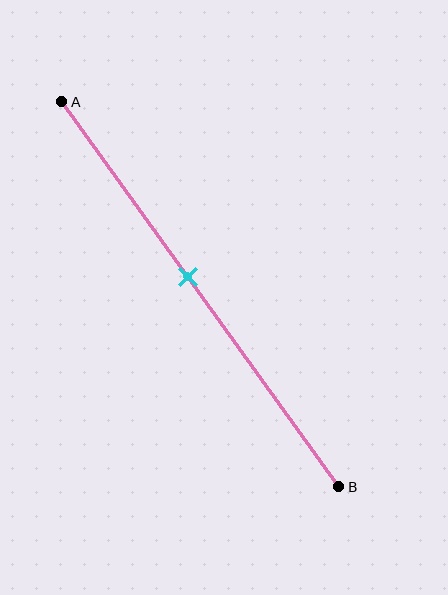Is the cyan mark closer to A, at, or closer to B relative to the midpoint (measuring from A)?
The cyan mark is closer to point A than the midpoint of segment AB.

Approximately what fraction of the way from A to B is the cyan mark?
The cyan mark is approximately 45% of the way from A to B.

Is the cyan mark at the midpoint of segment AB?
No, the mark is at about 45% from A, not at the 50% midpoint.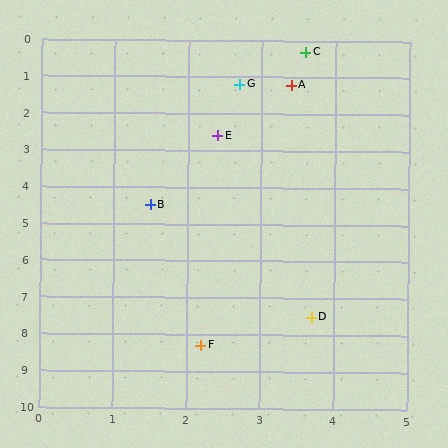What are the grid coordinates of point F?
Point F is at approximately (2.2, 8.3).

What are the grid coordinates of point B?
Point B is at approximately (1.5, 4.5).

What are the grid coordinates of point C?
Point C is at approximately (3.6, 0.3).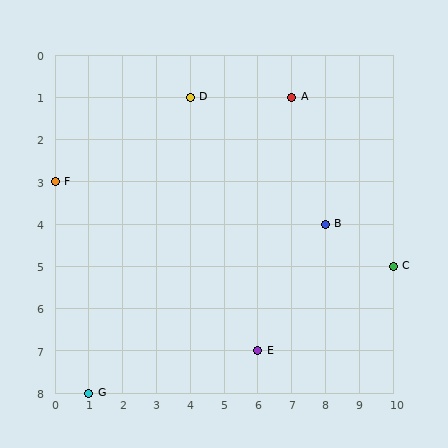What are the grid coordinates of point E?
Point E is at grid coordinates (6, 7).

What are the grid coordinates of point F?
Point F is at grid coordinates (0, 3).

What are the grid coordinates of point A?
Point A is at grid coordinates (7, 1).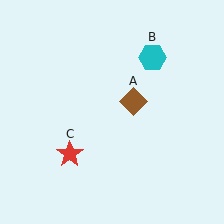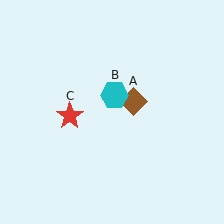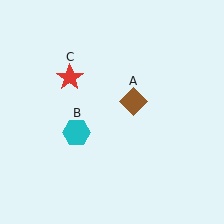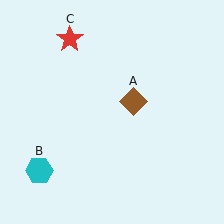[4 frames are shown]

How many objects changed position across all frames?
2 objects changed position: cyan hexagon (object B), red star (object C).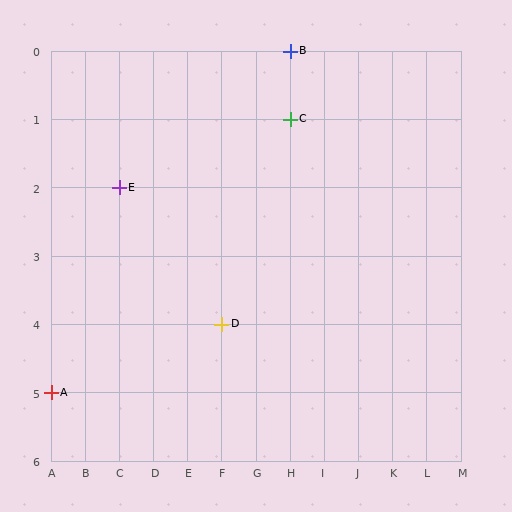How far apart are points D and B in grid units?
Points D and B are 2 columns and 4 rows apart (about 4.5 grid units diagonally).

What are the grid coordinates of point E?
Point E is at grid coordinates (C, 2).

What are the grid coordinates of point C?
Point C is at grid coordinates (H, 1).